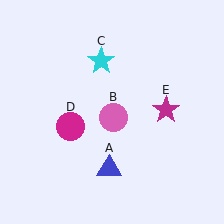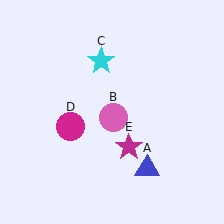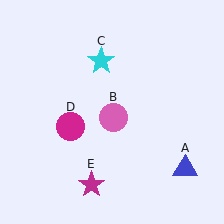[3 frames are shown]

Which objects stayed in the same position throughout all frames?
Pink circle (object B) and cyan star (object C) and magenta circle (object D) remained stationary.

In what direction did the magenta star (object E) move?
The magenta star (object E) moved down and to the left.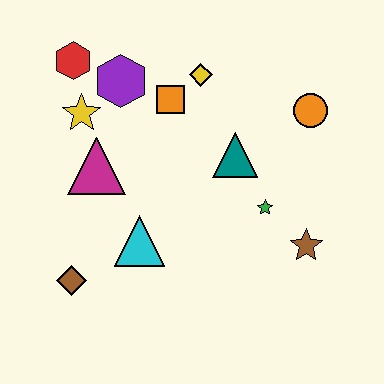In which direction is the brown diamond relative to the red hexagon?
The brown diamond is below the red hexagon.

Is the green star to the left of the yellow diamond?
No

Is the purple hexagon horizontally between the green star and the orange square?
No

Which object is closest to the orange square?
The yellow diamond is closest to the orange square.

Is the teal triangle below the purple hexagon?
Yes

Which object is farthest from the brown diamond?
The orange circle is farthest from the brown diamond.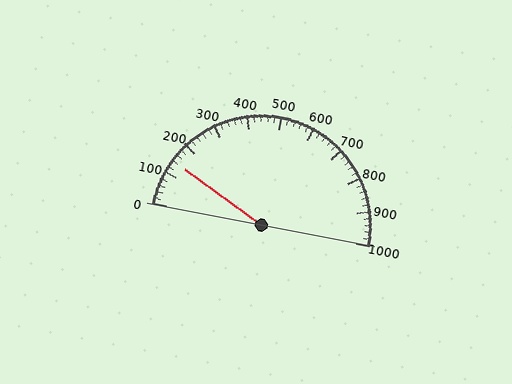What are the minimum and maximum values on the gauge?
The gauge ranges from 0 to 1000.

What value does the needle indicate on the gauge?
The needle indicates approximately 140.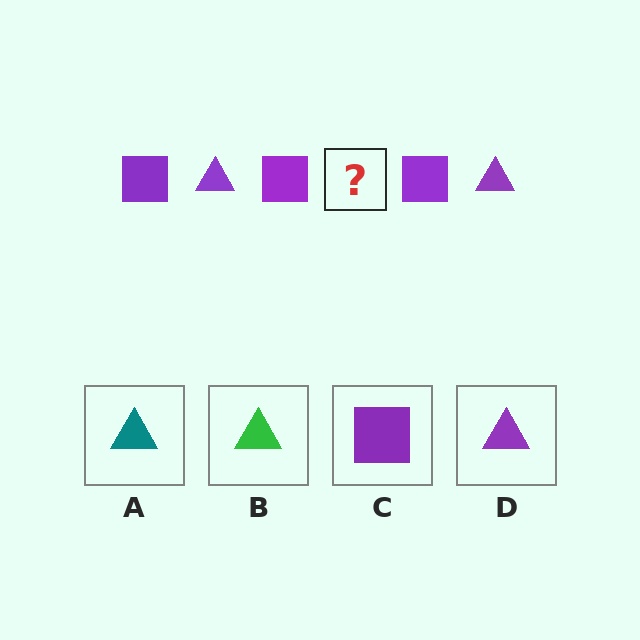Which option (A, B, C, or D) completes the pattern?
D.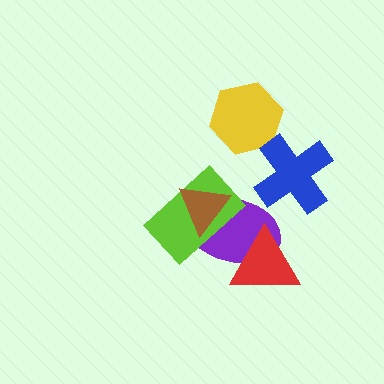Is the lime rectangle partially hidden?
Yes, it is partially covered by another shape.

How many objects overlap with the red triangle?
1 object overlaps with the red triangle.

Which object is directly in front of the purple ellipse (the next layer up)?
The lime rectangle is directly in front of the purple ellipse.